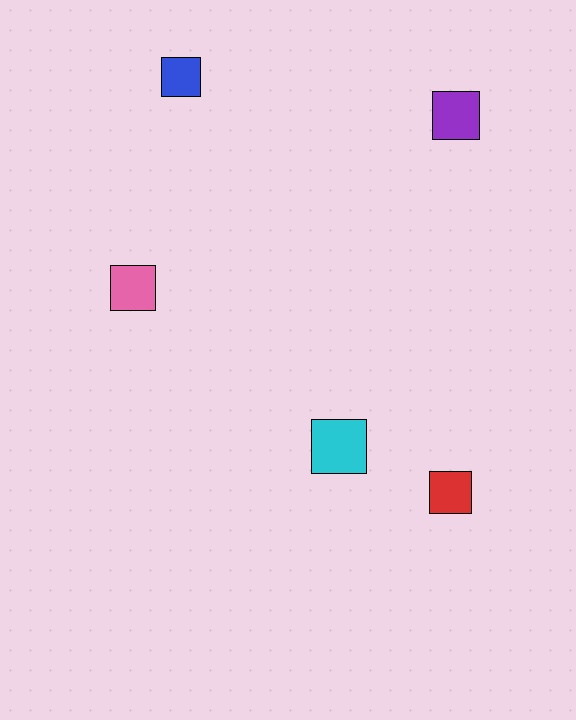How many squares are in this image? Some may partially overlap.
There are 5 squares.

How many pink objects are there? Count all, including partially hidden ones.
There is 1 pink object.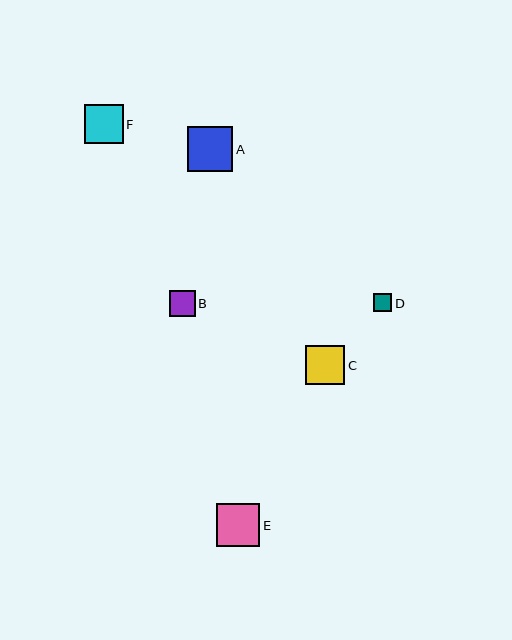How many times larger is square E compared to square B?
Square E is approximately 1.7 times the size of square B.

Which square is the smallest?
Square D is the smallest with a size of approximately 18 pixels.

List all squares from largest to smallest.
From largest to smallest: A, E, C, F, B, D.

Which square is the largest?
Square A is the largest with a size of approximately 45 pixels.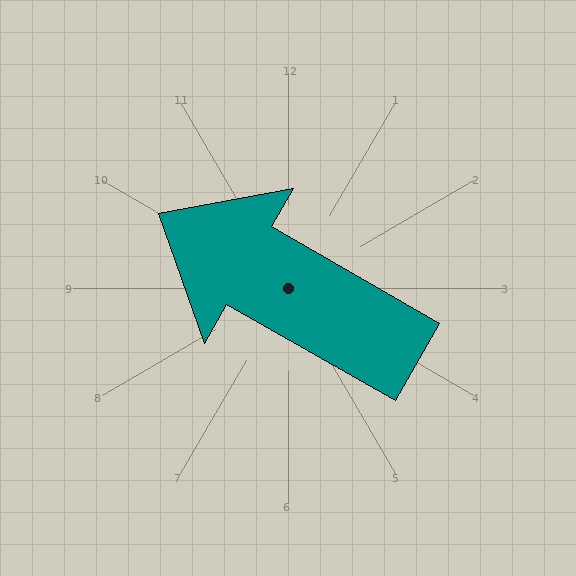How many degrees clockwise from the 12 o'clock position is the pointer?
Approximately 300 degrees.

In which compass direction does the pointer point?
Northwest.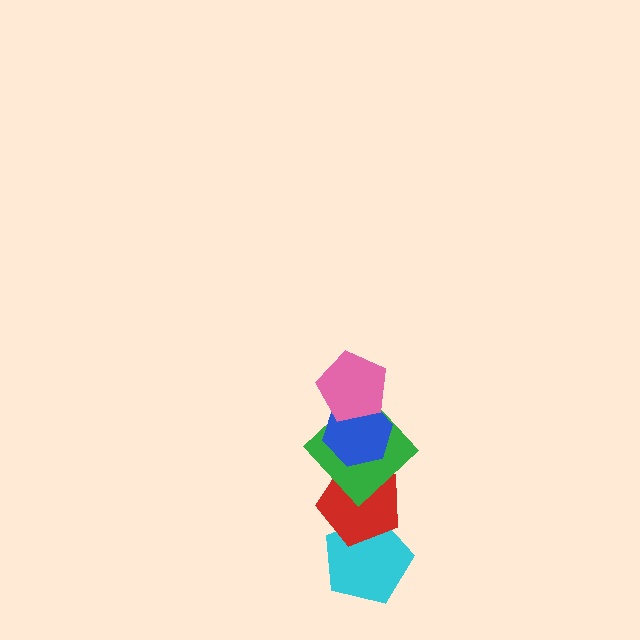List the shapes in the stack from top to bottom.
From top to bottom: the pink pentagon, the blue hexagon, the green diamond, the red pentagon, the cyan pentagon.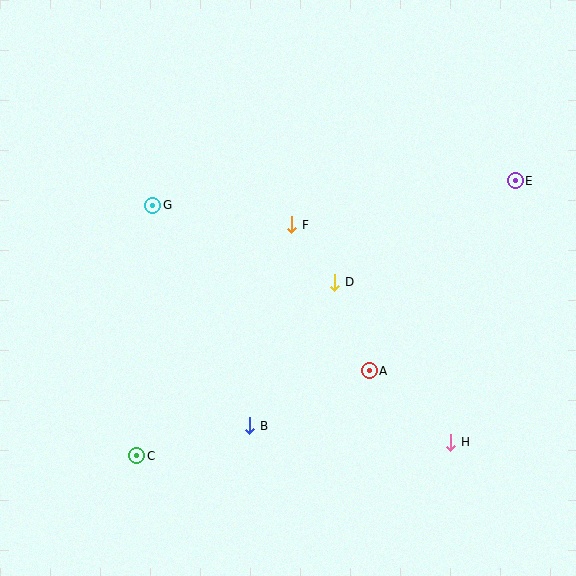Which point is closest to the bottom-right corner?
Point H is closest to the bottom-right corner.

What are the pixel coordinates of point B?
Point B is at (250, 426).